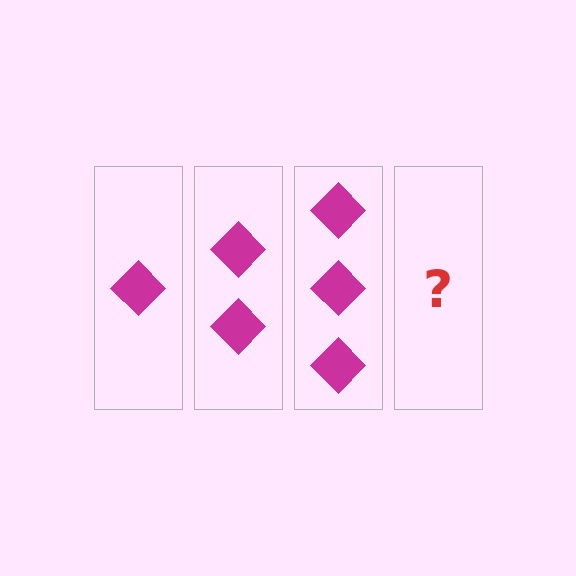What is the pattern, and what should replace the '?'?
The pattern is that each step adds one more diamond. The '?' should be 4 diamonds.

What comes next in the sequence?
The next element should be 4 diamonds.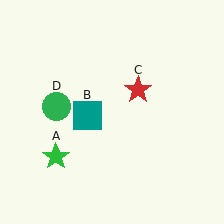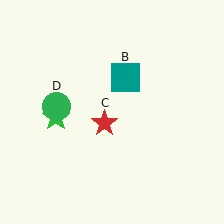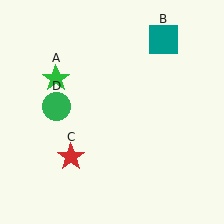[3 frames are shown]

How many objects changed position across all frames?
3 objects changed position: green star (object A), teal square (object B), red star (object C).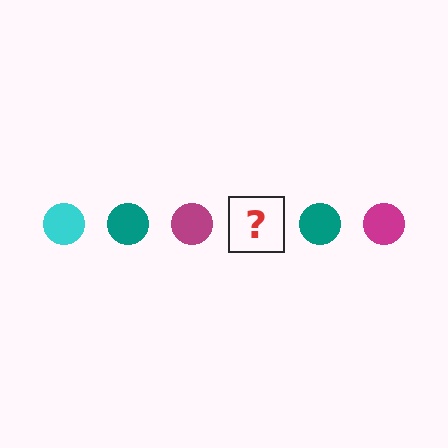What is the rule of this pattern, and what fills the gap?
The rule is that the pattern cycles through cyan, teal, magenta circles. The gap should be filled with a cyan circle.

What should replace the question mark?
The question mark should be replaced with a cyan circle.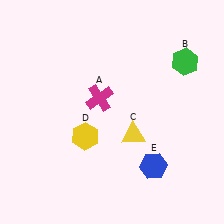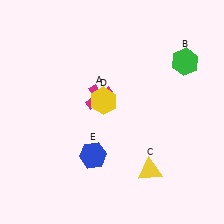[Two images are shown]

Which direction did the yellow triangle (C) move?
The yellow triangle (C) moved down.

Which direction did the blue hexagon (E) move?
The blue hexagon (E) moved left.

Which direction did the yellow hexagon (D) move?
The yellow hexagon (D) moved up.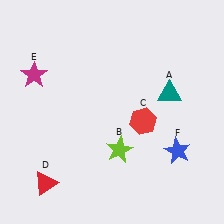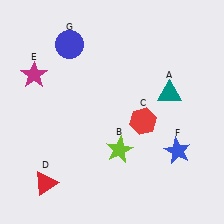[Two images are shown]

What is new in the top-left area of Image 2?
A blue circle (G) was added in the top-left area of Image 2.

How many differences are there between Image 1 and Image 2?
There is 1 difference between the two images.